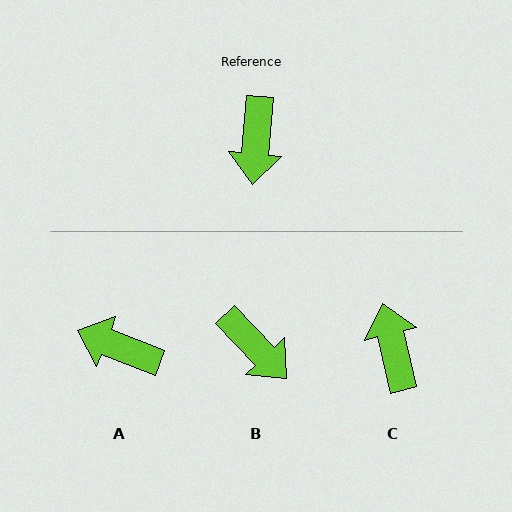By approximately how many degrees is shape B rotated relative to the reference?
Approximately 49 degrees counter-clockwise.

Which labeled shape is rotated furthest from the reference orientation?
C, about 161 degrees away.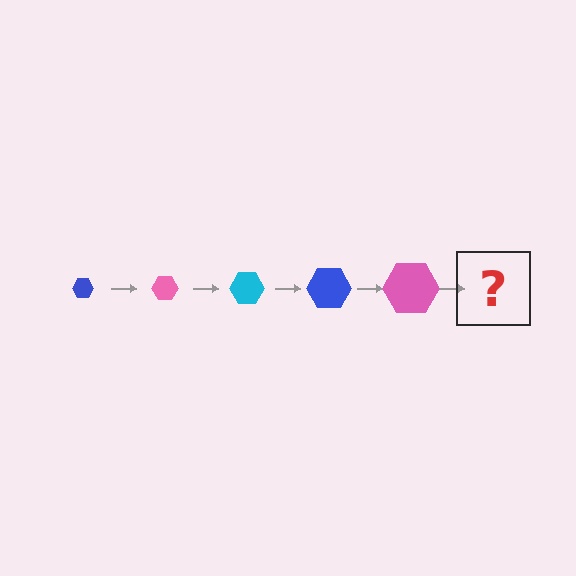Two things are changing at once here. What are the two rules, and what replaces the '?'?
The two rules are that the hexagon grows larger each step and the color cycles through blue, pink, and cyan. The '?' should be a cyan hexagon, larger than the previous one.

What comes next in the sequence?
The next element should be a cyan hexagon, larger than the previous one.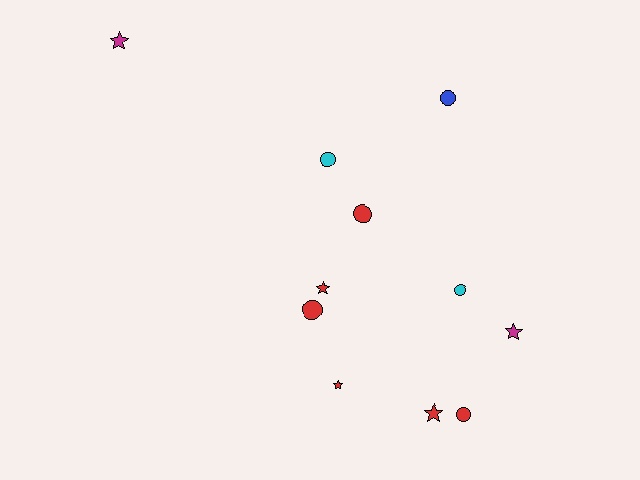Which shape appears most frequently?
Circle, with 6 objects.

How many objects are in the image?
There are 11 objects.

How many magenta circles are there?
There are no magenta circles.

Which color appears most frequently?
Red, with 6 objects.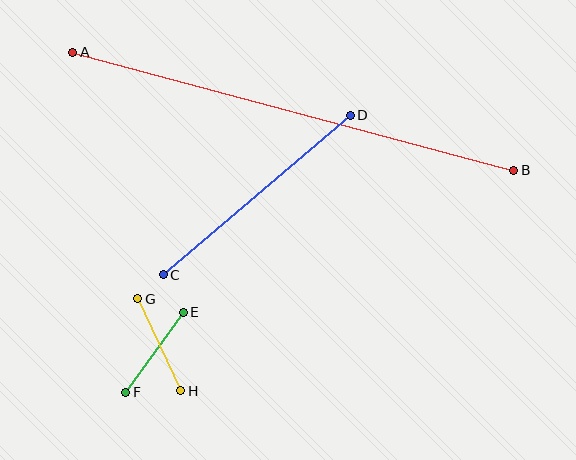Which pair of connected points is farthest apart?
Points A and B are farthest apart.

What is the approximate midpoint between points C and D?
The midpoint is at approximately (257, 195) pixels.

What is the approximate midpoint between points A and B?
The midpoint is at approximately (293, 111) pixels.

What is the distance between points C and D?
The distance is approximately 246 pixels.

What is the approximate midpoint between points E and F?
The midpoint is at approximately (154, 352) pixels.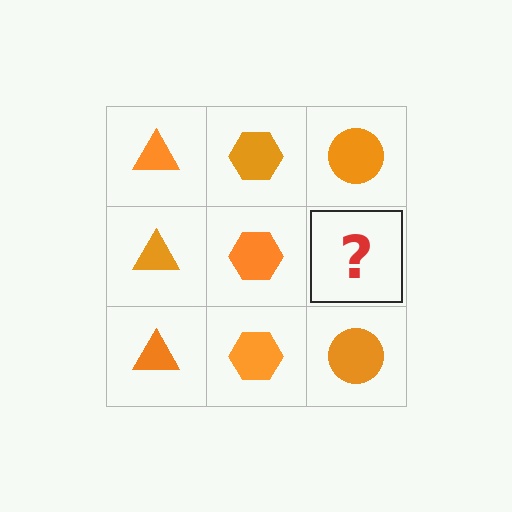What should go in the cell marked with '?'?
The missing cell should contain an orange circle.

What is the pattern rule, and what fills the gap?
The rule is that each column has a consistent shape. The gap should be filled with an orange circle.